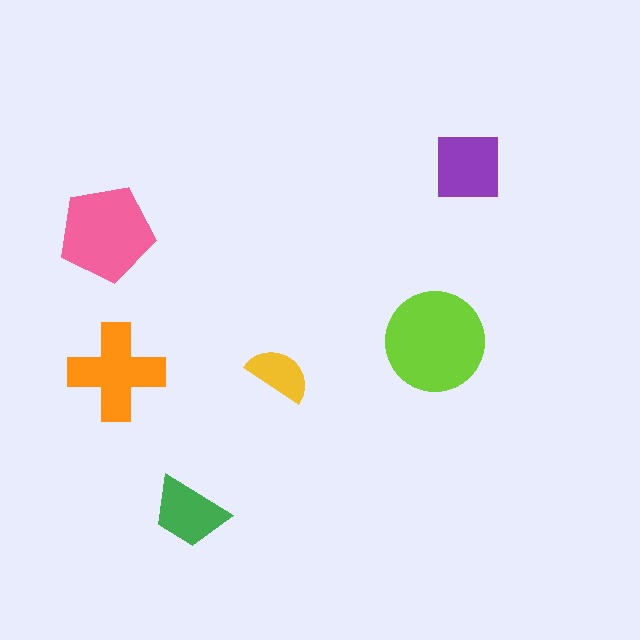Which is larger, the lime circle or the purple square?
The lime circle.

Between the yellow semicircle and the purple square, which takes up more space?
The purple square.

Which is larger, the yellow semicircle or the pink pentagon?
The pink pentagon.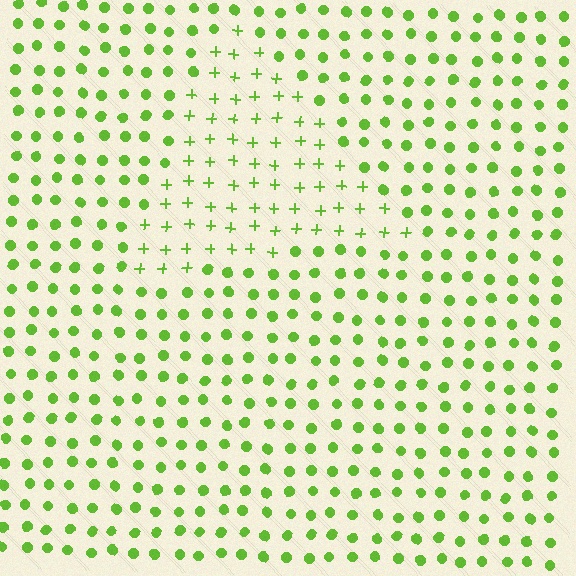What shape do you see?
I see a triangle.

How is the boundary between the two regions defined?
The boundary is defined by a change in element shape: plus signs inside vs. circles outside. All elements share the same color and spacing.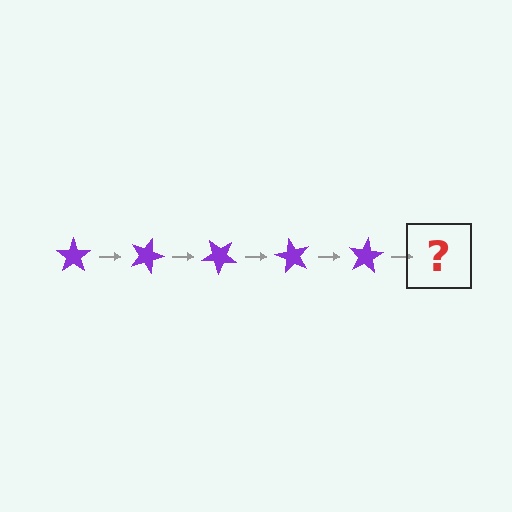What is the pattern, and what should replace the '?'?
The pattern is that the star rotates 20 degrees each step. The '?' should be a purple star rotated 100 degrees.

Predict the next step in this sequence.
The next step is a purple star rotated 100 degrees.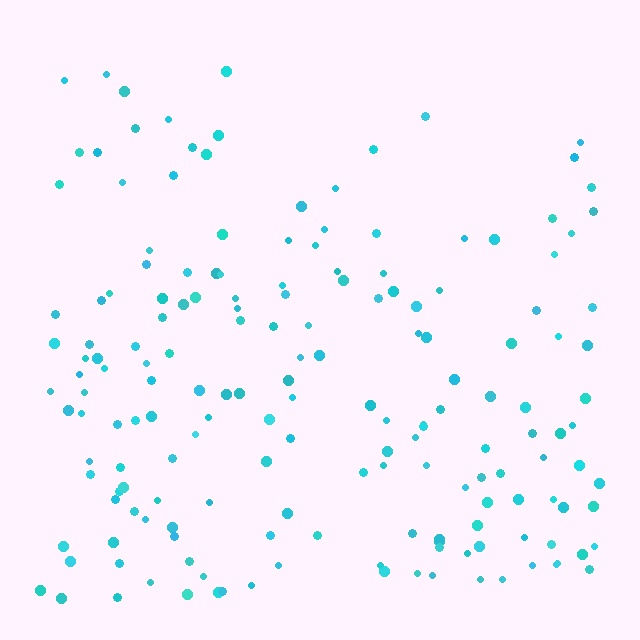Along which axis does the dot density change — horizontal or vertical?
Vertical.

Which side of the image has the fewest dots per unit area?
The top.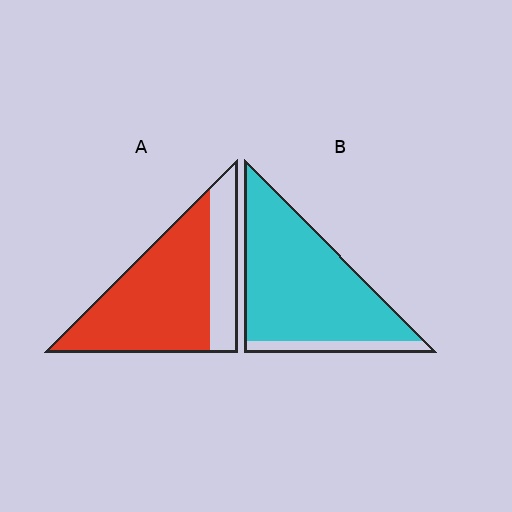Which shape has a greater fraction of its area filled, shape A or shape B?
Shape B.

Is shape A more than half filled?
Yes.